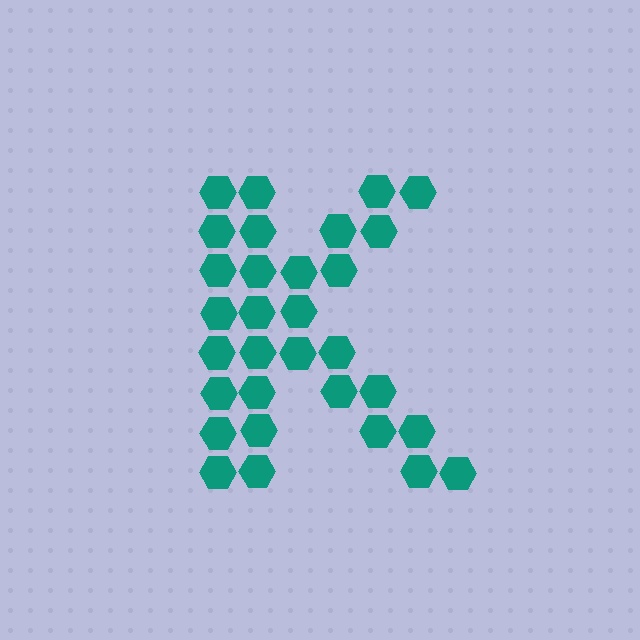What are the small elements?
The small elements are hexagons.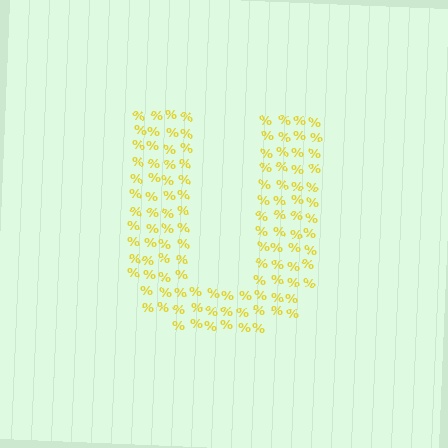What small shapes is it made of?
It is made of small percent signs.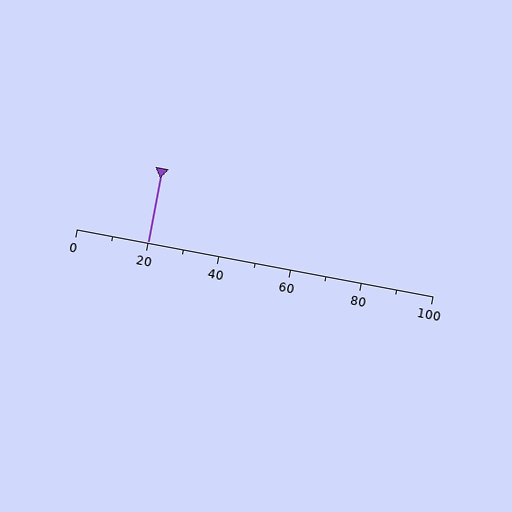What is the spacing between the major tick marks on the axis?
The major ticks are spaced 20 apart.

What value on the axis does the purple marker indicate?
The marker indicates approximately 20.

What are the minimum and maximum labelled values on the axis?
The axis runs from 0 to 100.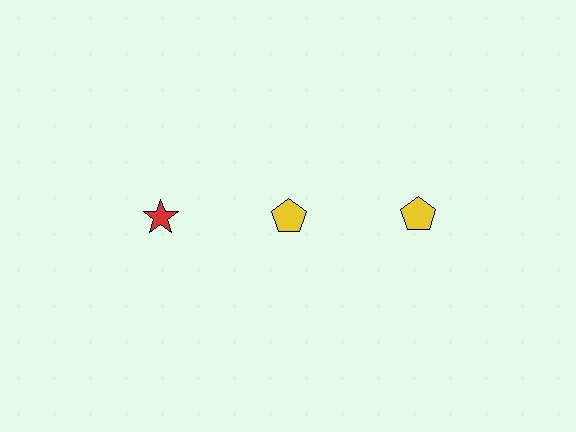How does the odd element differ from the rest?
It differs in both color (red instead of yellow) and shape (star instead of pentagon).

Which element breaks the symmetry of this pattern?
The red star in the top row, leftmost column breaks the symmetry. All other shapes are yellow pentagons.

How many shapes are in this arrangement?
There are 3 shapes arranged in a grid pattern.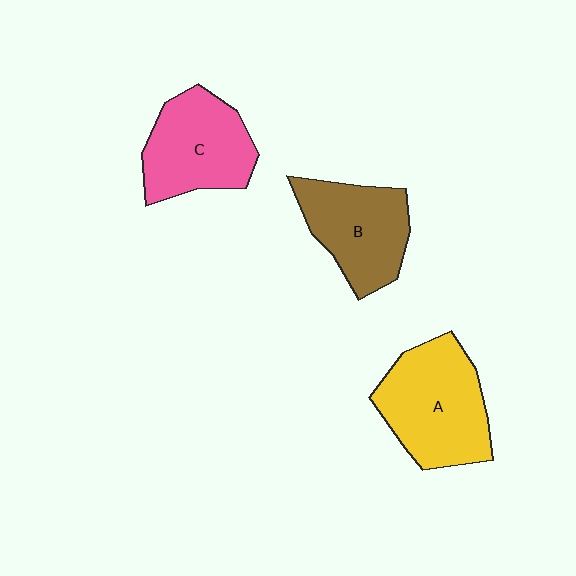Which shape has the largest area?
Shape A (yellow).